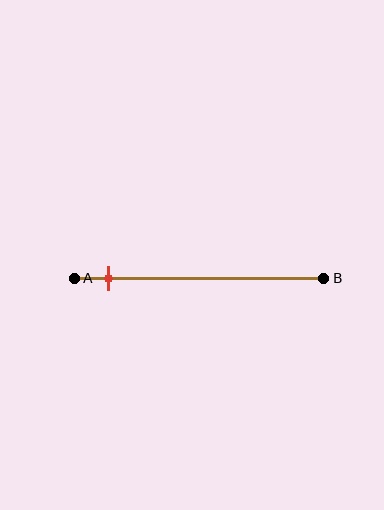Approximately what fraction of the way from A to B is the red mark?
The red mark is approximately 15% of the way from A to B.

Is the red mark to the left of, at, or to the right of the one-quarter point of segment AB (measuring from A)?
The red mark is to the left of the one-quarter point of segment AB.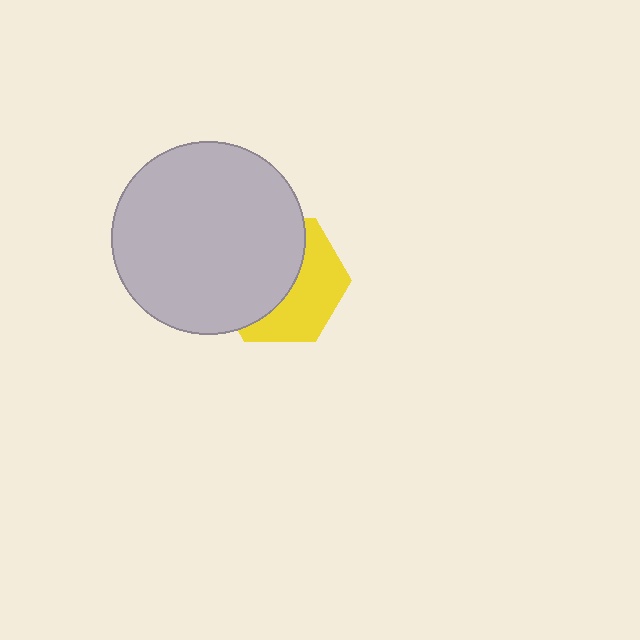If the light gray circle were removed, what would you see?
You would see the complete yellow hexagon.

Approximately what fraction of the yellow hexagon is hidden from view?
Roughly 56% of the yellow hexagon is hidden behind the light gray circle.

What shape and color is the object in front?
The object in front is a light gray circle.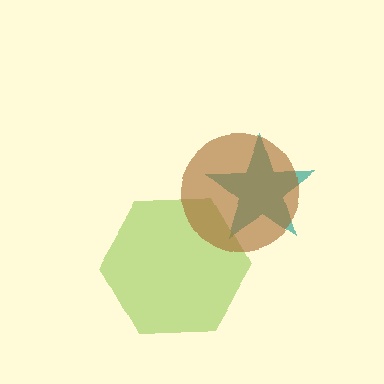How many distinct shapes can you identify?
There are 3 distinct shapes: a teal star, a lime hexagon, a brown circle.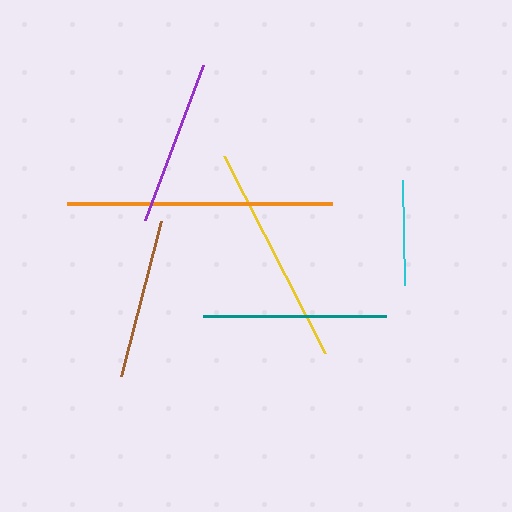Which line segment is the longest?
The orange line is the longest at approximately 265 pixels.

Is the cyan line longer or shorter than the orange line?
The orange line is longer than the cyan line.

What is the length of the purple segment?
The purple segment is approximately 166 pixels long.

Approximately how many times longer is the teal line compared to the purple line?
The teal line is approximately 1.1 times the length of the purple line.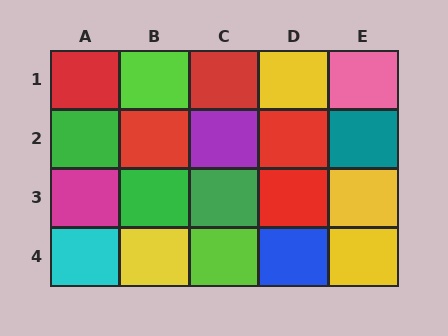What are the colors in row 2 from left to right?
Green, red, purple, red, teal.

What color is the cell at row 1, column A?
Red.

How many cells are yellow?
4 cells are yellow.